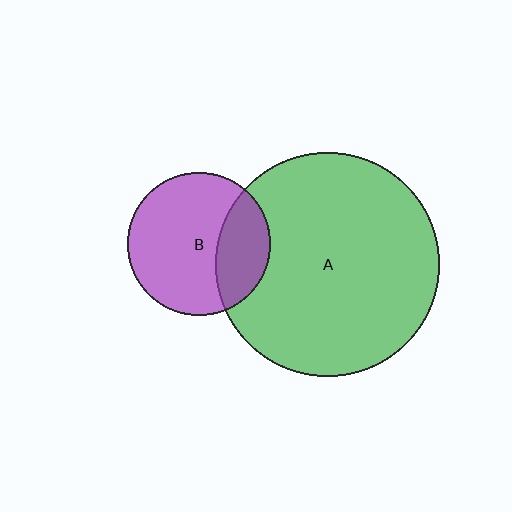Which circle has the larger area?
Circle A (green).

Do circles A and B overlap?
Yes.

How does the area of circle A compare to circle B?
Approximately 2.4 times.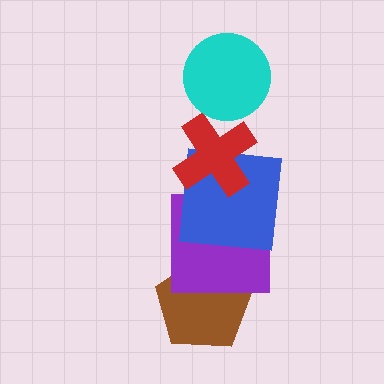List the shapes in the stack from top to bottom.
From top to bottom: the cyan circle, the red cross, the blue square, the purple square, the brown pentagon.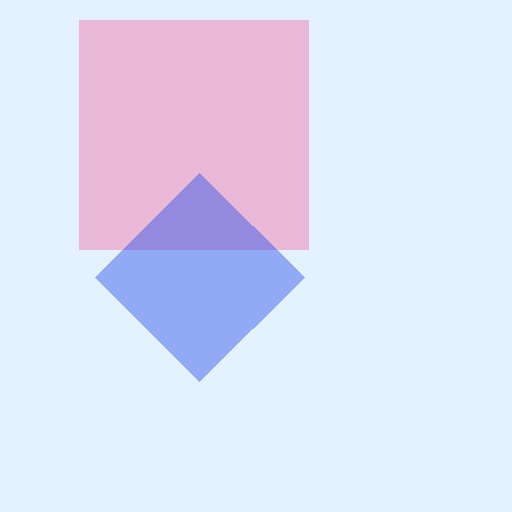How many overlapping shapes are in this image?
There are 2 overlapping shapes in the image.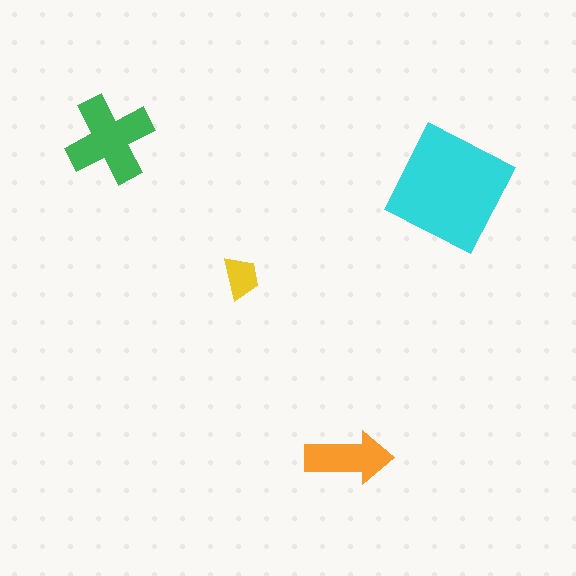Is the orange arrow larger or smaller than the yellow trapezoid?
Larger.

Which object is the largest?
The cyan square.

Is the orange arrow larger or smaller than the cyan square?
Smaller.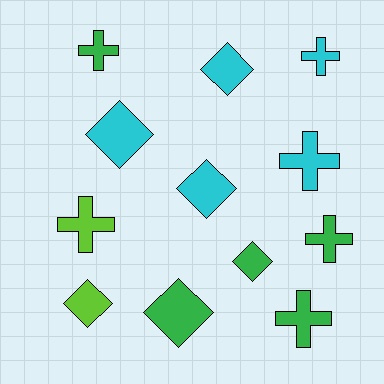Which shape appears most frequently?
Cross, with 6 objects.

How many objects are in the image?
There are 12 objects.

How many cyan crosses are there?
There are 2 cyan crosses.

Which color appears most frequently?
Cyan, with 5 objects.